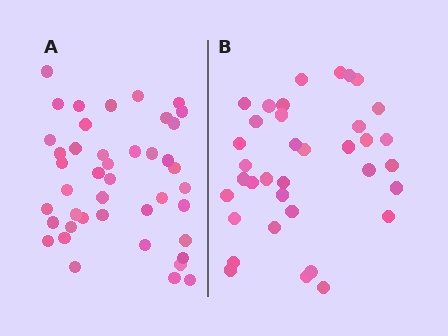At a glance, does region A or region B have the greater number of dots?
Region A (the left region) has more dots.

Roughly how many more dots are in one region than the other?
Region A has roughly 8 or so more dots than region B.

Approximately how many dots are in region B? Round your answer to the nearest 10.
About 40 dots. (The exact count is 36, which rounds to 40.)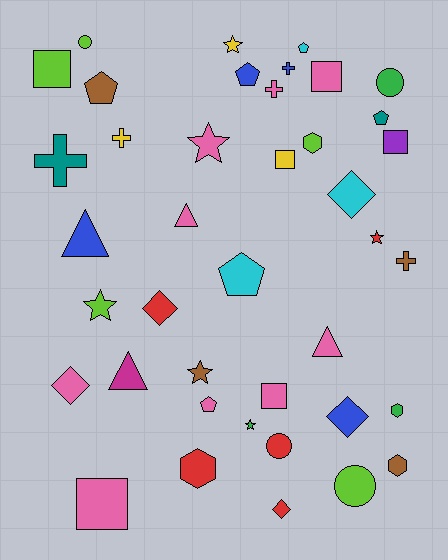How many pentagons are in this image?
There are 6 pentagons.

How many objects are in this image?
There are 40 objects.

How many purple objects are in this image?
There is 1 purple object.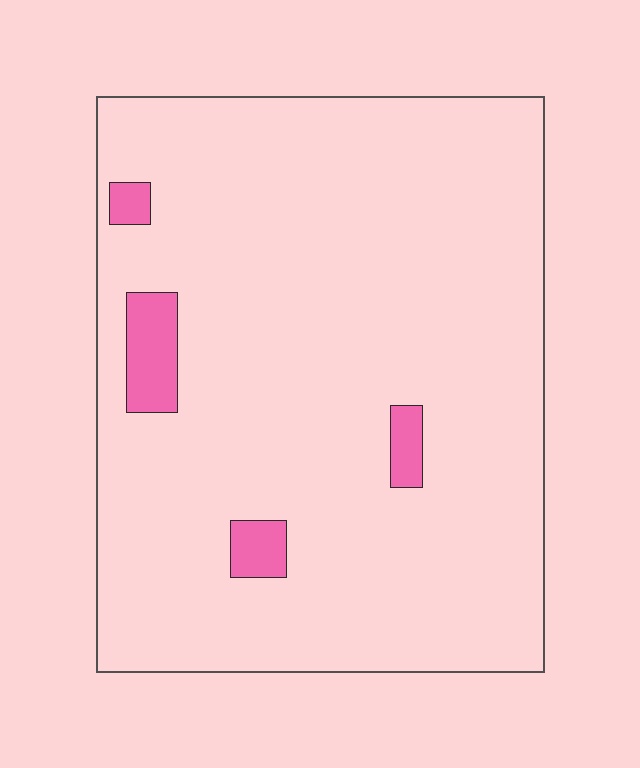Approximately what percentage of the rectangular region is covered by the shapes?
Approximately 5%.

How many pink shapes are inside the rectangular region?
4.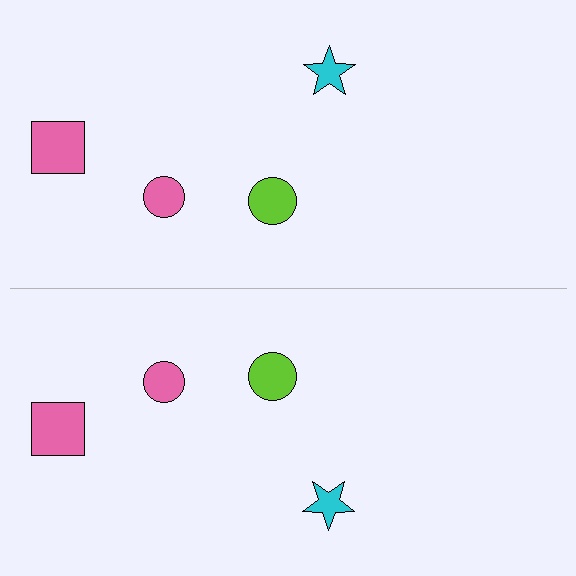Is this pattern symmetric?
Yes, this pattern has bilateral (reflection) symmetry.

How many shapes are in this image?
There are 8 shapes in this image.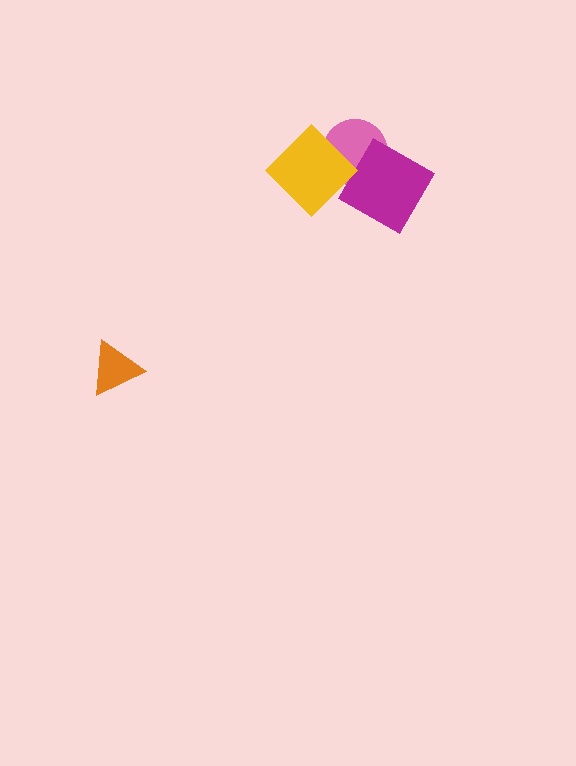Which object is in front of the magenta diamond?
The yellow diamond is in front of the magenta diamond.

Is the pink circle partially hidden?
Yes, it is partially covered by another shape.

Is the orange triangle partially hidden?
No, no other shape covers it.